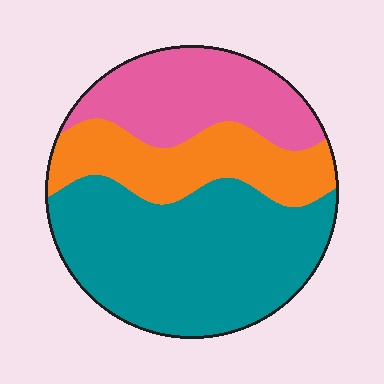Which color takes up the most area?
Teal, at roughly 50%.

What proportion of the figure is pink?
Pink covers 26% of the figure.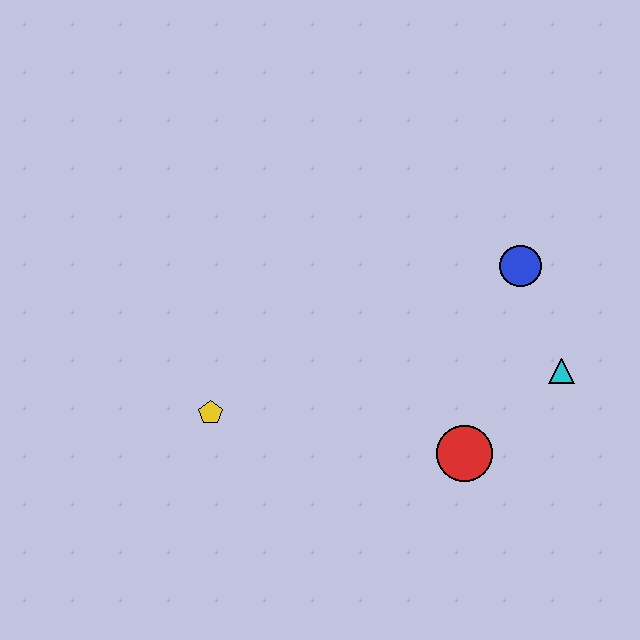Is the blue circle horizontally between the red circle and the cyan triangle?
Yes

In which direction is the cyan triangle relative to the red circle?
The cyan triangle is to the right of the red circle.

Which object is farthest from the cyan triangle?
The yellow pentagon is farthest from the cyan triangle.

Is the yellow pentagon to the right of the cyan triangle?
No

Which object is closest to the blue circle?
The cyan triangle is closest to the blue circle.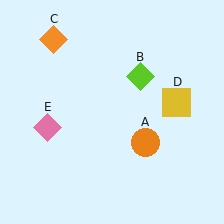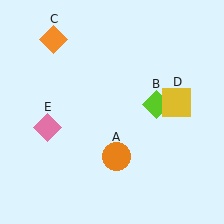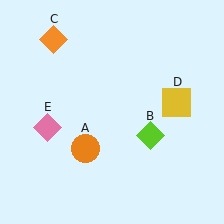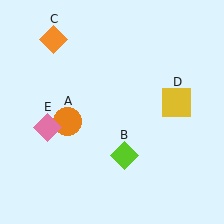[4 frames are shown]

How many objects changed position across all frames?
2 objects changed position: orange circle (object A), lime diamond (object B).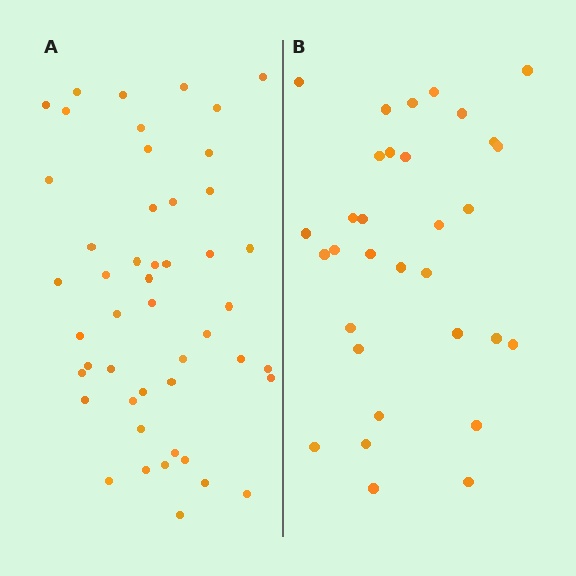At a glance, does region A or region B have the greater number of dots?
Region A (the left region) has more dots.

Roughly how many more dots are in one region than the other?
Region A has approximately 15 more dots than region B.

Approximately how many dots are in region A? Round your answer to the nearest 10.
About 50 dots. (The exact count is 48, which rounds to 50.)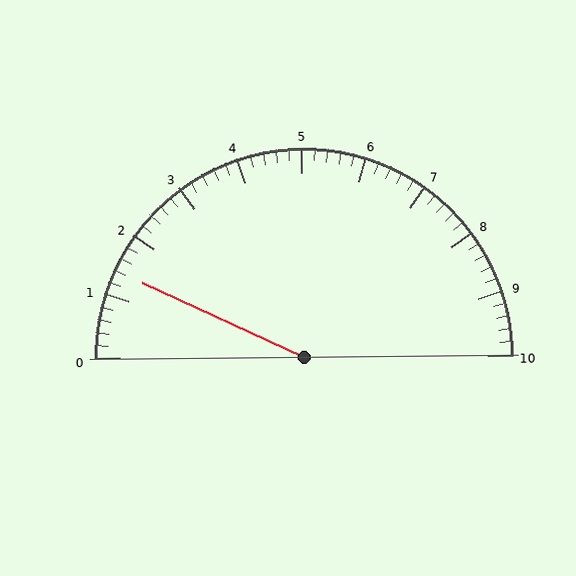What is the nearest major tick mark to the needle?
The nearest major tick mark is 1.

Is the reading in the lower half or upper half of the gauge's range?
The reading is in the lower half of the range (0 to 10).